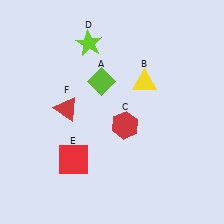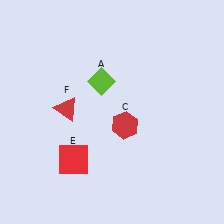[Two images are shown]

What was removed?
The yellow triangle (B), the lime star (D) were removed in Image 2.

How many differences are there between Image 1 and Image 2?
There are 2 differences between the two images.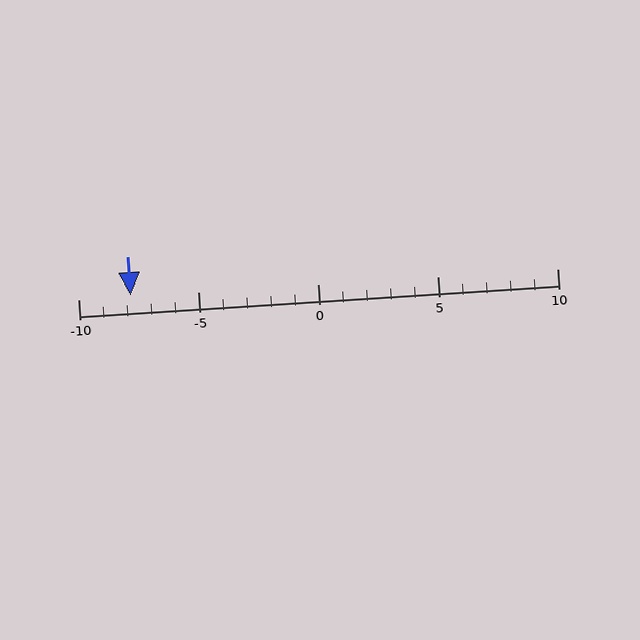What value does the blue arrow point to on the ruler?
The blue arrow points to approximately -8.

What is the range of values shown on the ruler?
The ruler shows values from -10 to 10.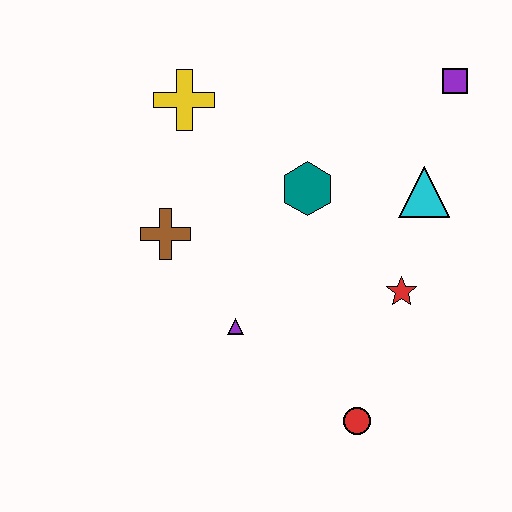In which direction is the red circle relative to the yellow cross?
The red circle is below the yellow cross.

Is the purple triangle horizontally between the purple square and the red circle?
No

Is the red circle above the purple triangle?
No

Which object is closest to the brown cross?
The purple triangle is closest to the brown cross.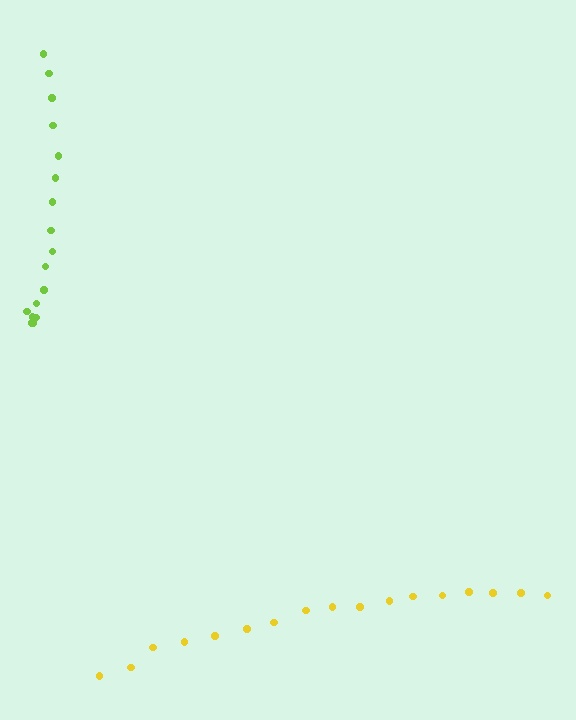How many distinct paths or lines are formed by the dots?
There are 2 distinct paths.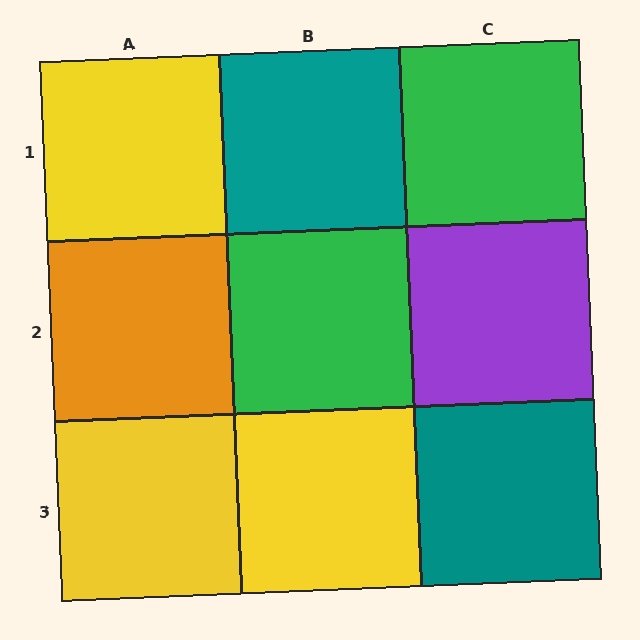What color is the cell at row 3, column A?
Yellow.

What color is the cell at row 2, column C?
Purple.